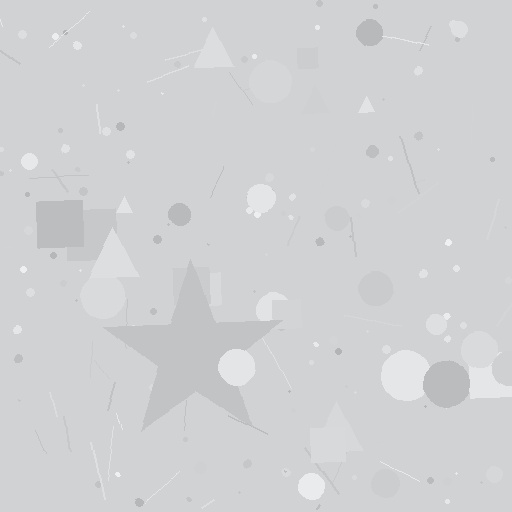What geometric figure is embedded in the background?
A star is embedded in the background.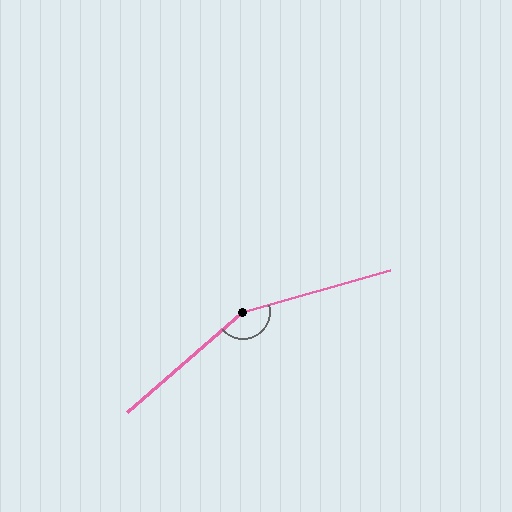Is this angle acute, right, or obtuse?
It is obtuse.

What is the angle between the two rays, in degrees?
Approximately 155 degrees.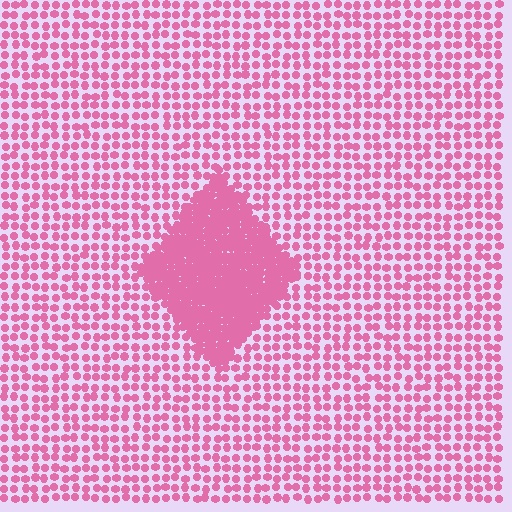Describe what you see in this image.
The image contains small pink elements arranged at two different densities. A diamond-shaped region is visible where the elements are more densely packed than the surrounding area.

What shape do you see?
I see a diamond.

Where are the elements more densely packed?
The elements are more densely packed inside the diamond boundary.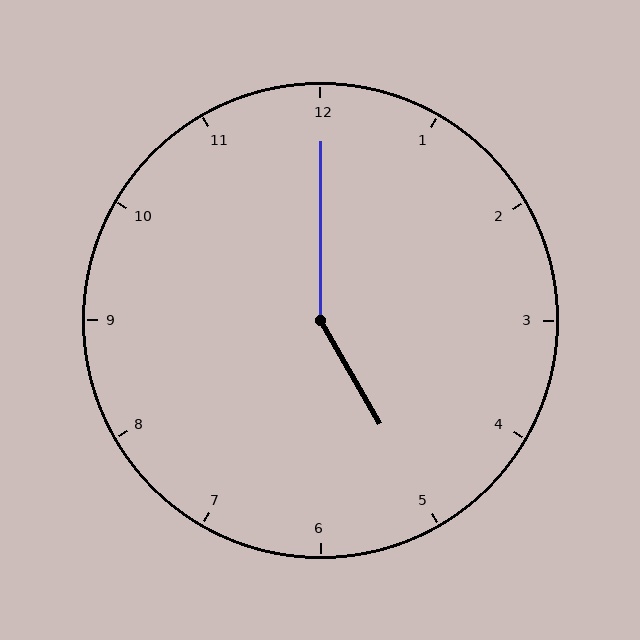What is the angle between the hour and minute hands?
Approximately 150 degrees.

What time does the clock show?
5:00.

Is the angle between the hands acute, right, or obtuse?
It is obtuse.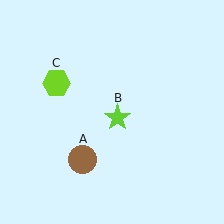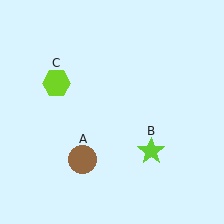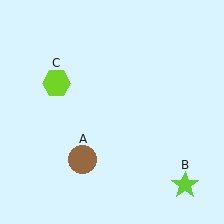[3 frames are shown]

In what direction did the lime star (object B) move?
The lime star (object B) moved down and to the right.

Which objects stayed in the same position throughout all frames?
Brown circle (object A) and lime hexagon (object C) remained stationary.